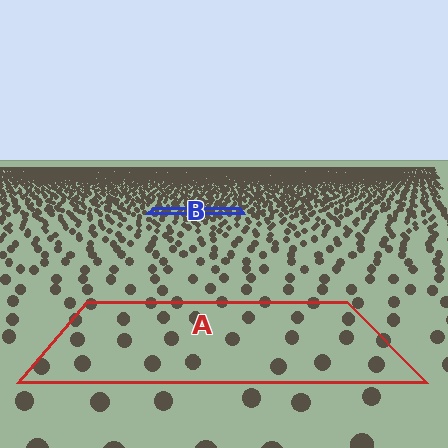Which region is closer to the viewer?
Region A is closer. The texture elements there are larger and more spread out.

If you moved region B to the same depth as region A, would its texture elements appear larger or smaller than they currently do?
They would appear larger. At a closer depth, the same texture elements are projected at a bigger on-screen size.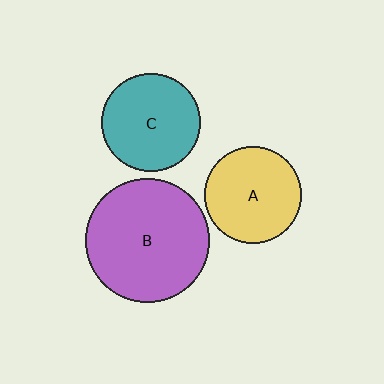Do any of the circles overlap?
No, none of the circles overlap.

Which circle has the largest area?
Circle B (purple).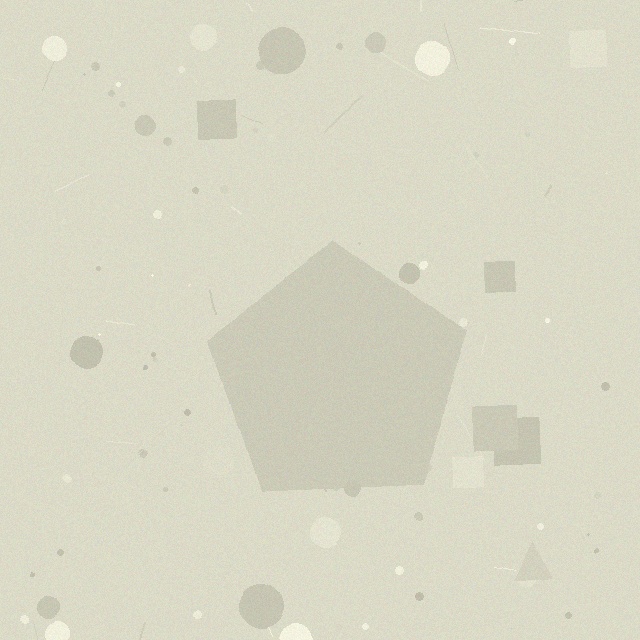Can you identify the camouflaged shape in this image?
The camouflaged shape is a pentagon.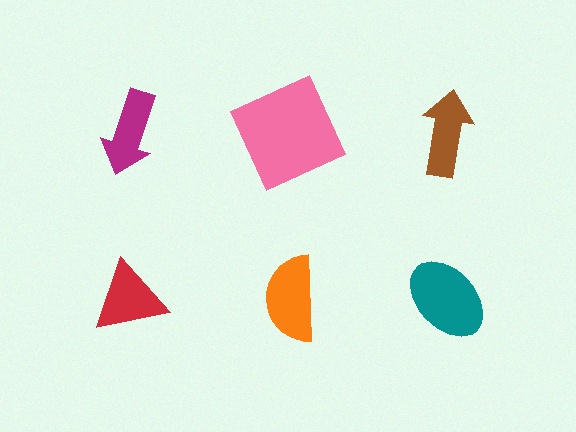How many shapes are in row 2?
3 shapes.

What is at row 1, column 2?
A pink square.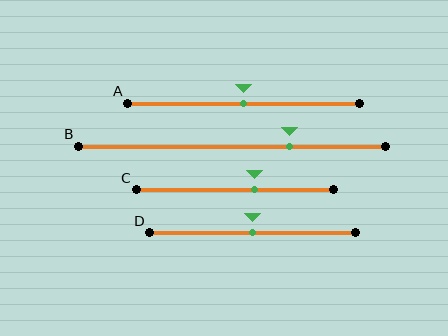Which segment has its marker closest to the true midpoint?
Segment A has its marker closest to the true midpoint.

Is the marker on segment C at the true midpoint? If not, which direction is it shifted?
No, the marker on segment C is shifted to the right by about 10% of the segment length.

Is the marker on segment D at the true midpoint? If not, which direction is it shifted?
Yes, the marker on segment D is at the true midpoint.